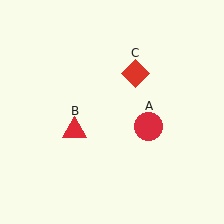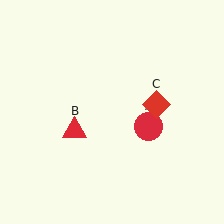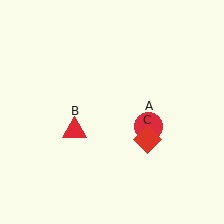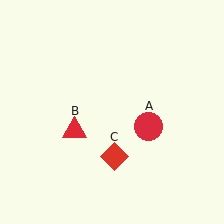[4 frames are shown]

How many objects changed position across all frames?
1 object changed position: red diamond (object C).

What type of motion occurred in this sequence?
The red diamond (object C) rotated clockwise around the center of the scene.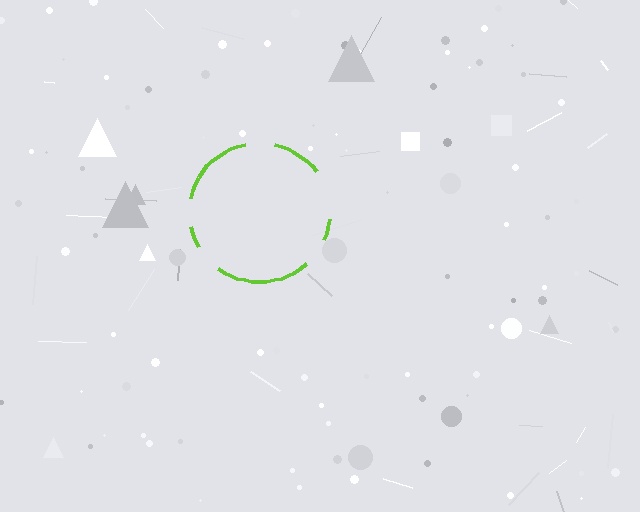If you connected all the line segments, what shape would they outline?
They would outline a circle.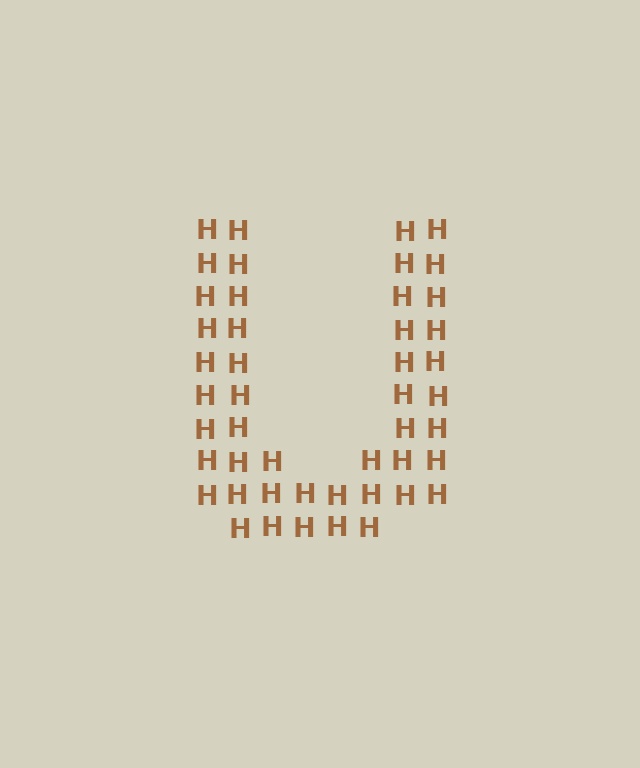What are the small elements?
The small elements are letter H's.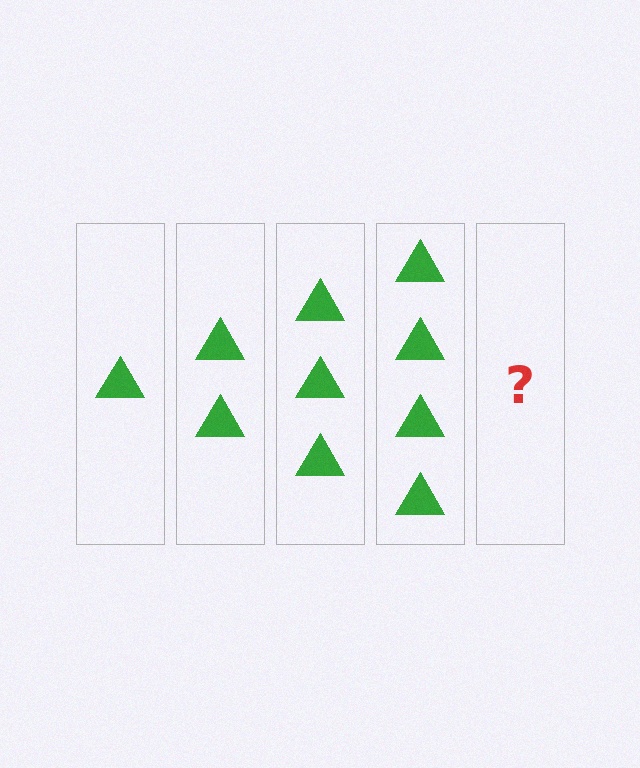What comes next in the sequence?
The next element should be 5 triangles.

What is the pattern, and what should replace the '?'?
The pattern is that each step adds one more triangle. The '?' should be 5 triangles.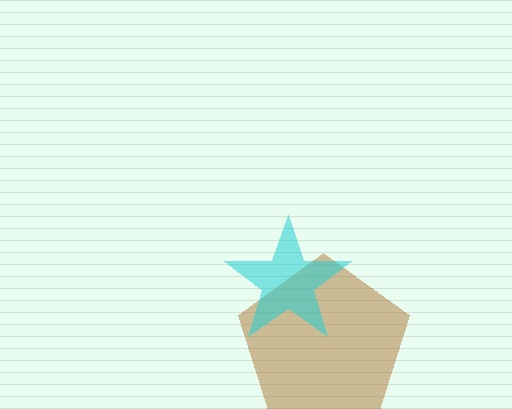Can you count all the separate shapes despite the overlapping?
Yes, there are 2 separate shapes.